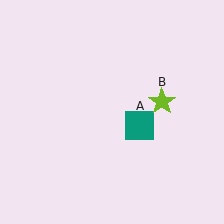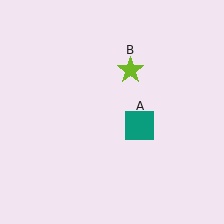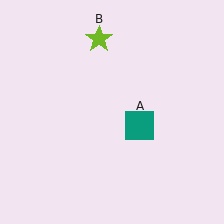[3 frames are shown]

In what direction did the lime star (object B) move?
The lime star (object B) moved up and to the left.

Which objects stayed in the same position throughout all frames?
Teal square (object A) remained stationary.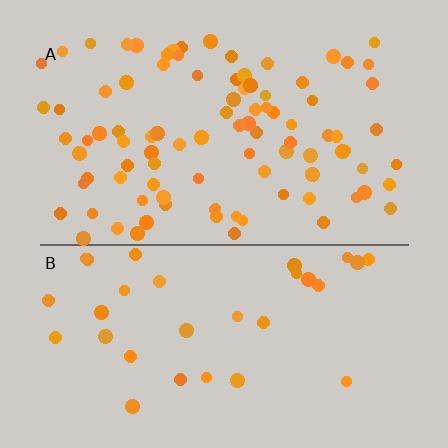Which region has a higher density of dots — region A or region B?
A (the top).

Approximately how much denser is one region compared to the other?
Approximately 3.0× — region A over region B.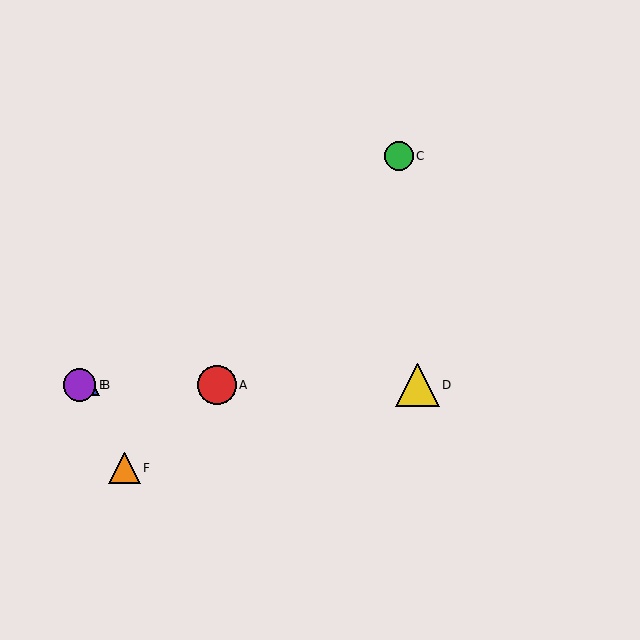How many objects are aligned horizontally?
4 objects (A, B, D, E) are aligned horizontally.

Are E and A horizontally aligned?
Yes, both are at y≈385.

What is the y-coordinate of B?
Object B is at y≈385.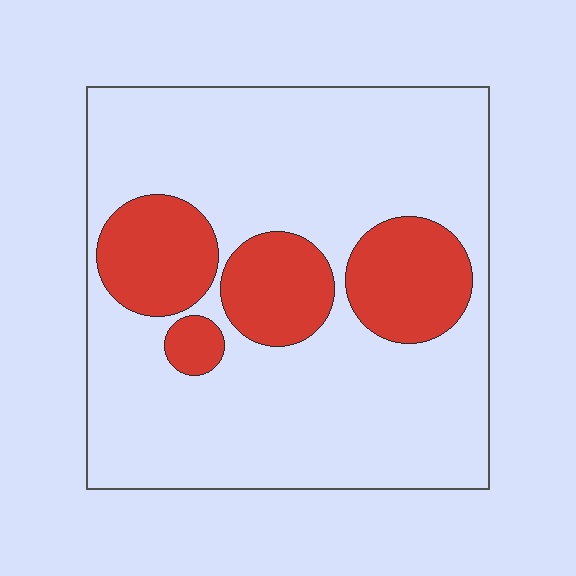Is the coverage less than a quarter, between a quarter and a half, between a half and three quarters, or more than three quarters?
Less than a quarter.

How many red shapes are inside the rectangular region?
4.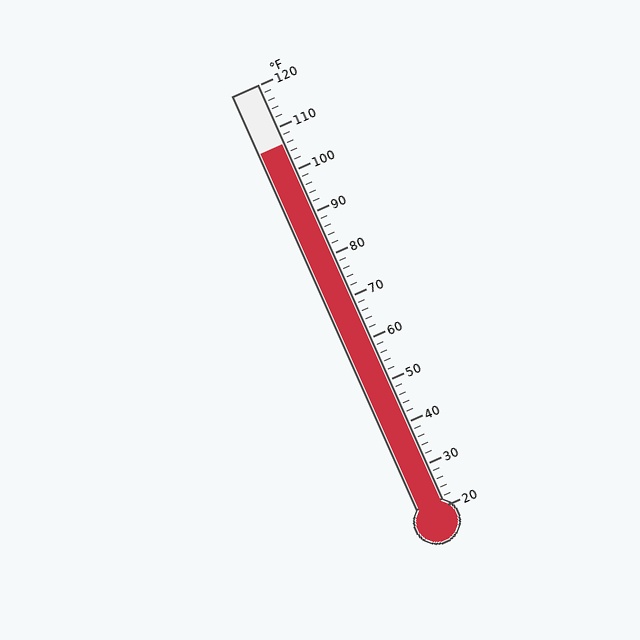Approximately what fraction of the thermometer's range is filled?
The thermometer is filled to approximately 85% of its range.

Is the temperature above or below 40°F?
The temperature is above 40°F.